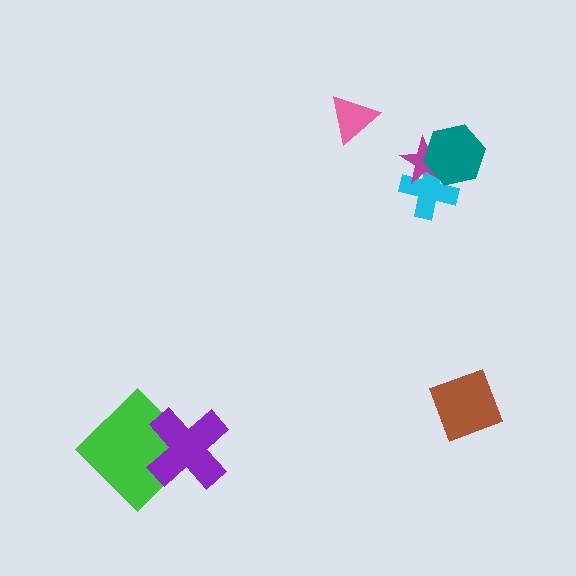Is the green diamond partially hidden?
Yes, it is partially covered by another shape.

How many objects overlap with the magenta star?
2 objects overlap with the magenta star.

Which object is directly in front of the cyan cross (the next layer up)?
The magenta star is directly in front of the cyan cross.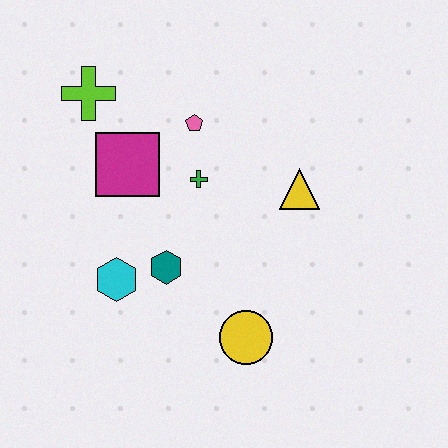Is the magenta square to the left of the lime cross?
No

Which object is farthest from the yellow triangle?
The lime cross is farthest from the yellow triangle.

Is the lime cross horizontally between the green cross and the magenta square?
No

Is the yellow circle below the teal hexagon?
Yes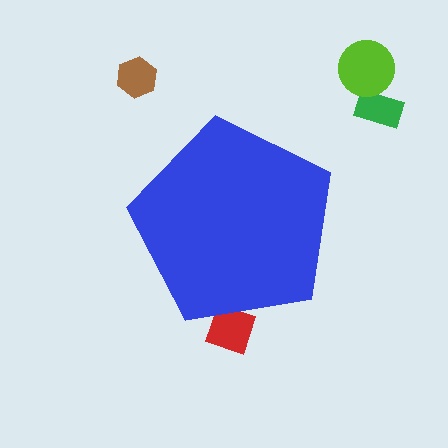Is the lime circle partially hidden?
No, the lime circle is fully visible.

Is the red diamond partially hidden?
Yes, the red diamond is partially hidden behind the blue pentagon.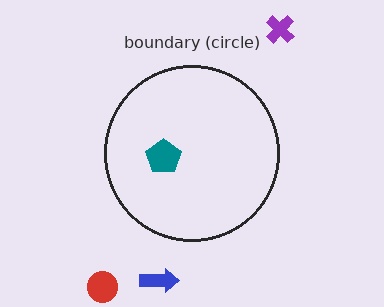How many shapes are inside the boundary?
1 inside, 3 outside.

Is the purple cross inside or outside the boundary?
Outside.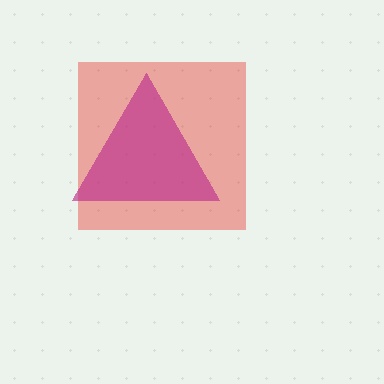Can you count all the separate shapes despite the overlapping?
Yes, there are 2 separate shapes.